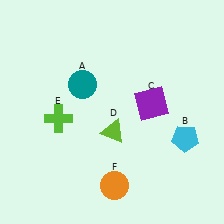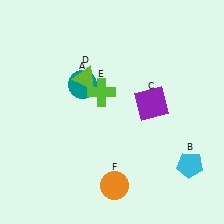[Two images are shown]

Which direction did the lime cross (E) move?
The lime cross (E) moved right.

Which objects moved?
The objects that moved are: the cyan pentagon (B), the lime triangle (D), the lime cross (E).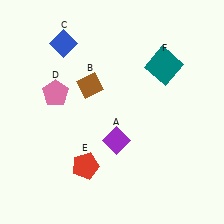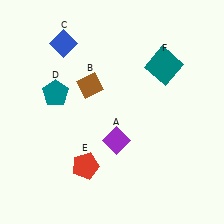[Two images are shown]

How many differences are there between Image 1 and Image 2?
There is 1 difference between the two images.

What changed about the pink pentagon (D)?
In Image 1, D is pink. In Image 2, it changed to teal.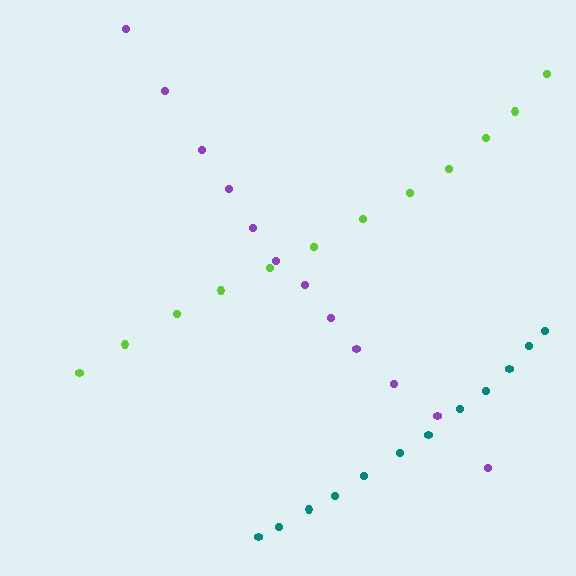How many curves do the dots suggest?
There are 3 distinct paths.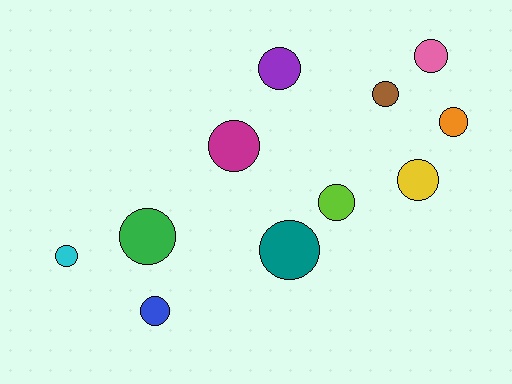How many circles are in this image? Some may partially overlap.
There are 11 circles.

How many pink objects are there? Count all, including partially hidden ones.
There is 1 pink object.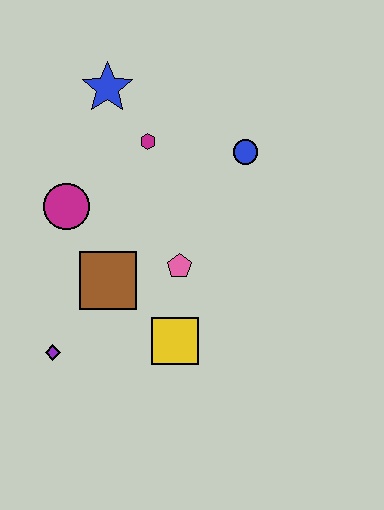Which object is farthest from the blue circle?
The purple diamond is farthest from the blue circle.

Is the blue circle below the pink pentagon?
No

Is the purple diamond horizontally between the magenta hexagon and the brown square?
No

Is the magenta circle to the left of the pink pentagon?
Yes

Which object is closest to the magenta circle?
The brown square is closest to the magenta circle.